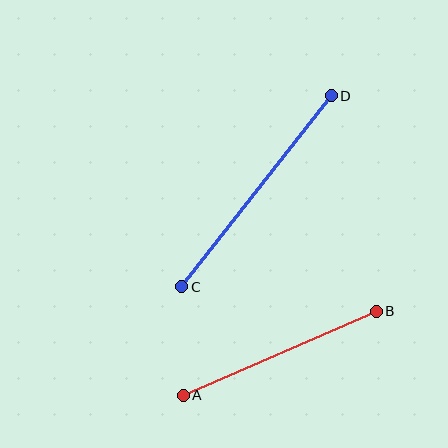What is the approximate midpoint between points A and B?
The midpoint is at approximately (280, 353) pixels.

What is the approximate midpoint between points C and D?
The midpoint is at approximately (257, 191) pixels.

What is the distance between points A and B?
The distance is approximately 211 pixels.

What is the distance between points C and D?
The distance is approximately 242 pixels.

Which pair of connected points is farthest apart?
Points C and D are farthest apart.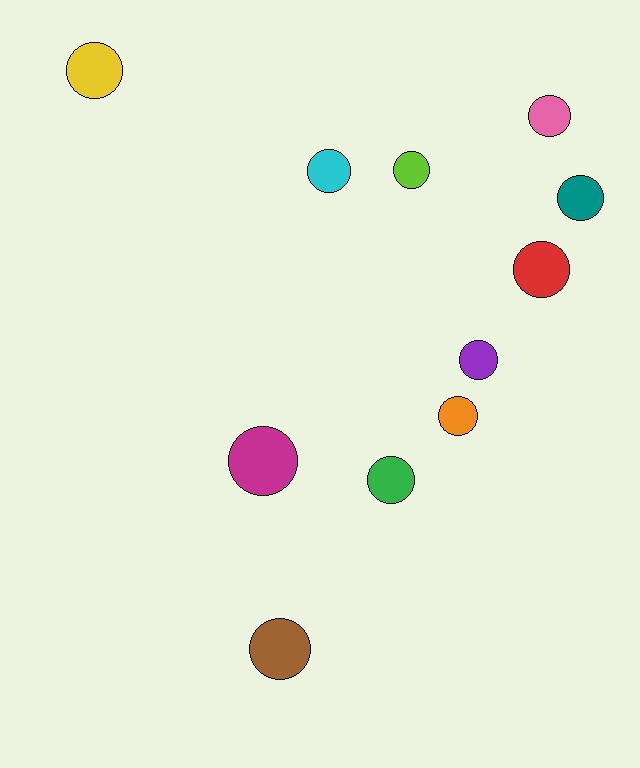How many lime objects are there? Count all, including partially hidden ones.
There is 1 lime object.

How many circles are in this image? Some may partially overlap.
There are 11 circles.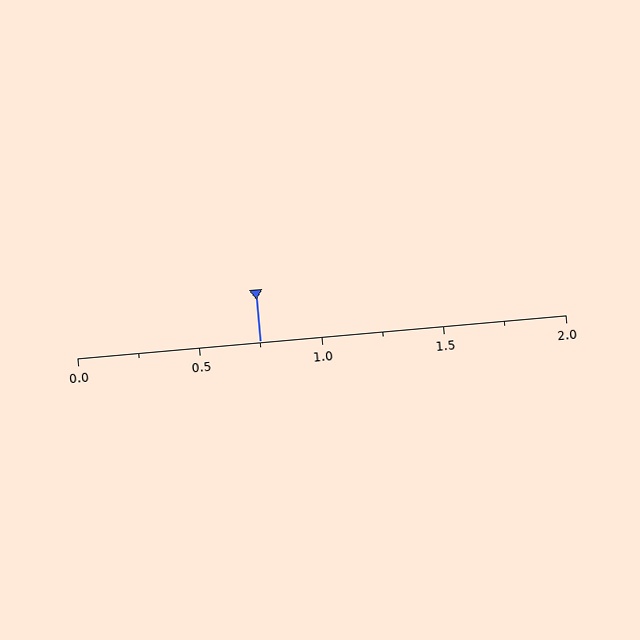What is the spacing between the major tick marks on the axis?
The major ticks are spaced 0.5 apart.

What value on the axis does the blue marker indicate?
The marker indicates approximately 0.75.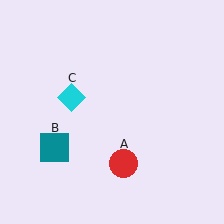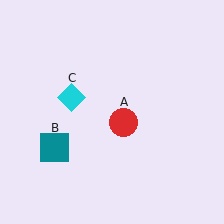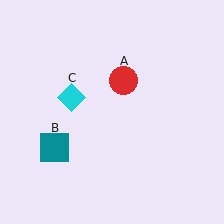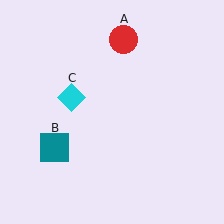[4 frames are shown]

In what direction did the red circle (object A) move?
The red circle (object A) moved up.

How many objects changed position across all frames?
1 object changed position: red circle (object A).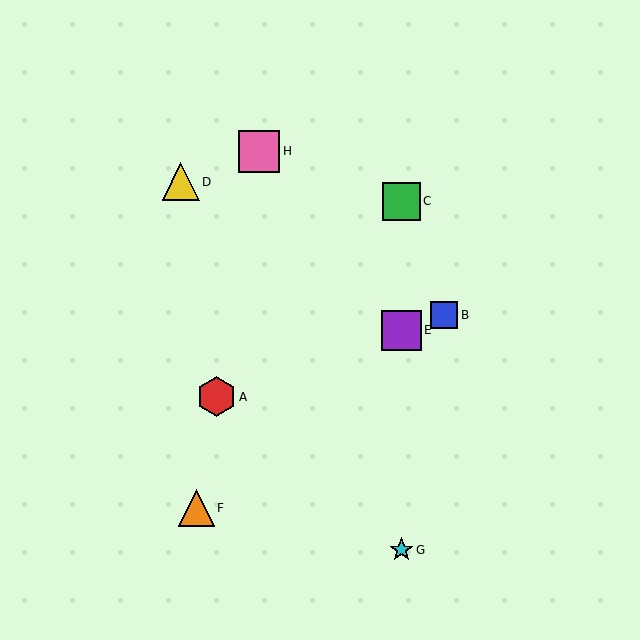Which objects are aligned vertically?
Objects C, E, G are aligned vertically.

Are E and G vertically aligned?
Yes, both are at x≈401.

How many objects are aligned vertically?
3 objects (C, E, G) are aligned vertically.